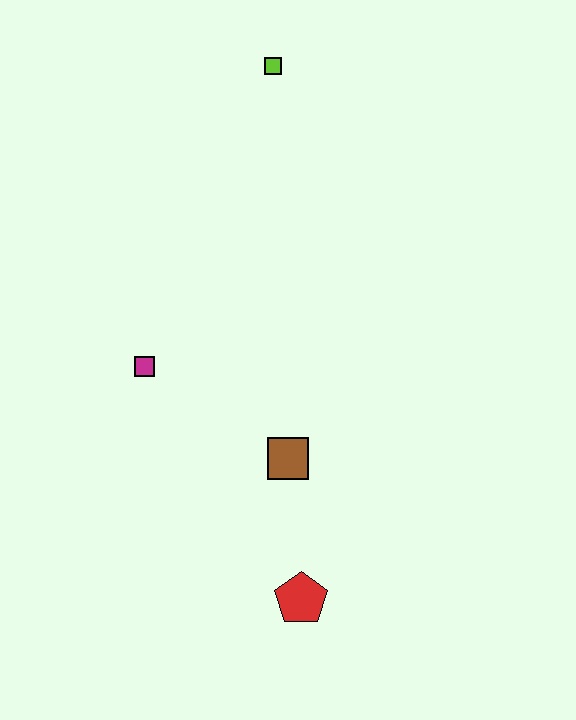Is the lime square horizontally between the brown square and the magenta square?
Yes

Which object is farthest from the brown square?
The lime square is farthest from the brown square.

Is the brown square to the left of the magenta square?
No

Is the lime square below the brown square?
No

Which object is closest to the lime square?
The magenta square is closest to the lime square.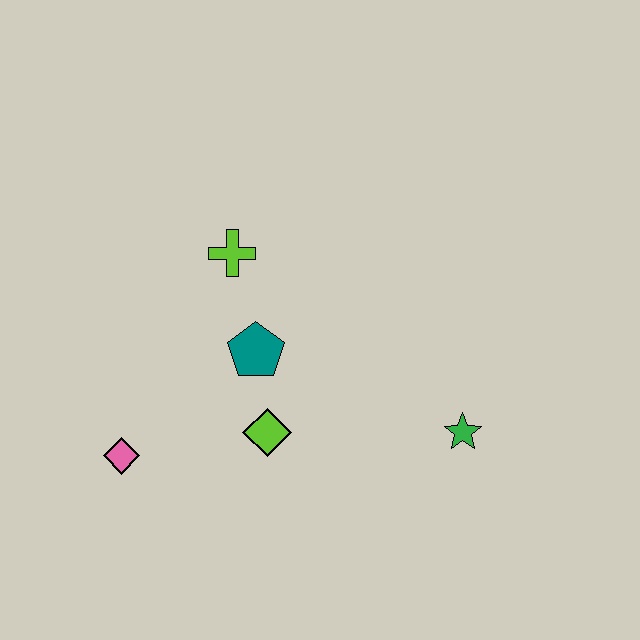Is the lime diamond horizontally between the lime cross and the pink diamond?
No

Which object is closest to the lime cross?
The teal pentagon is closest to the lime cross.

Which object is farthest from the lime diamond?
The green star is farthest from the lime diamond.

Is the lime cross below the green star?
No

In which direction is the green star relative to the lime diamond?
The green star is to the right of the lime diamond.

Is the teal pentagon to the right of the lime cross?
Yes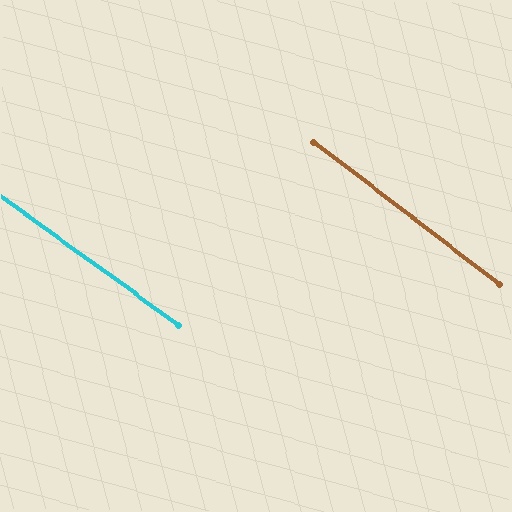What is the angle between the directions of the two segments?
Approximately 2 degrees.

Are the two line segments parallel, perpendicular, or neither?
Parallel — their directions differ by only 1.7°.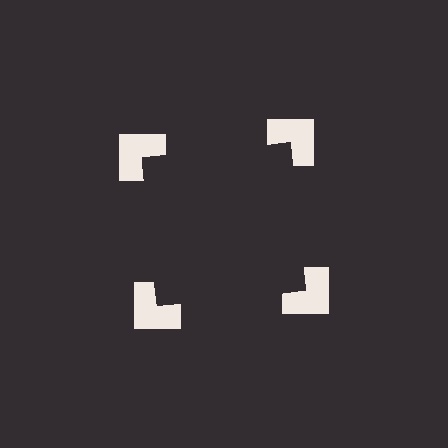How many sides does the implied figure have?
4 sides.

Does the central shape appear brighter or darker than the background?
It typically appears slightly darker than the background, even though no actual brightness change is drawn.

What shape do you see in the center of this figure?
An illusory square — its edges are inferred from the aligned wedge cuts in the notched squares, not physically drawn.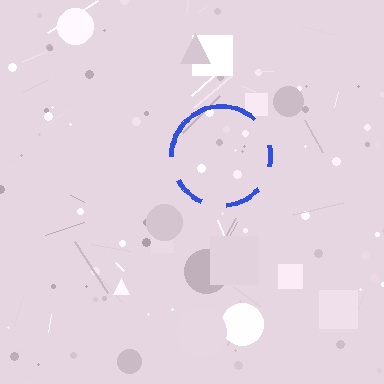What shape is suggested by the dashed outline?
The dashed outline suggests a circle.